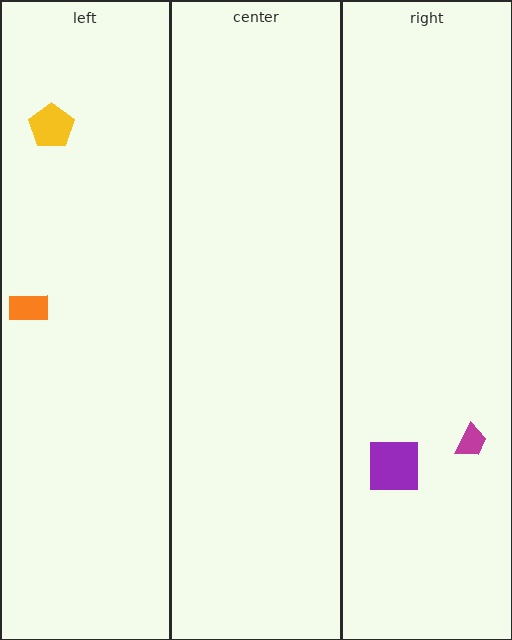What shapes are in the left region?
The yellow pentagon, the orange rectangle.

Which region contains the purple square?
The right region.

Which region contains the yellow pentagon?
The left region.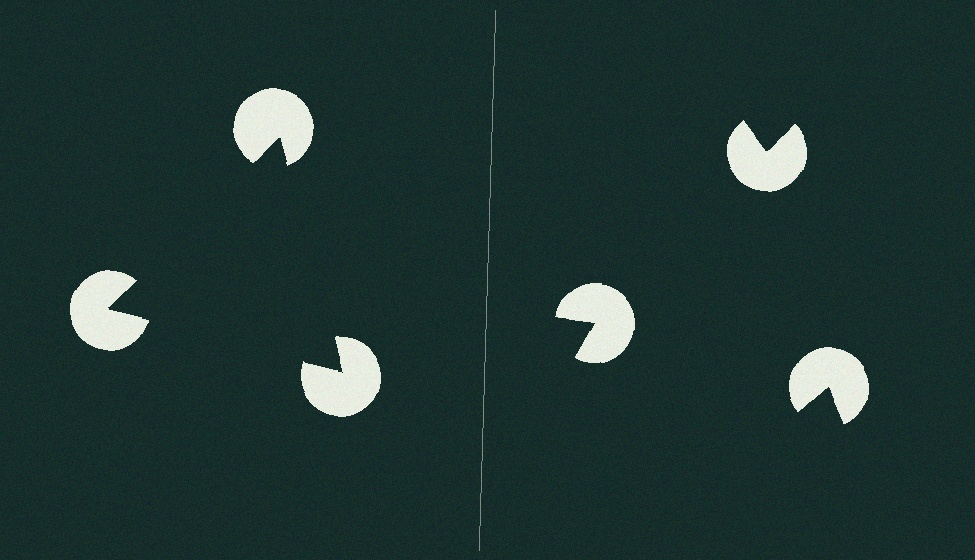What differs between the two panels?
The pac-man discs are positioned identically on both sides; only the wedge orientations differ. On the left they align to a triangle; on the right they are misaligned.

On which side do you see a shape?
An illusory triangle appears on the left side. On the right side the wedge cuts are rotated, so no coherent shape forms.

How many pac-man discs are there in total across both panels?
6 — 3 on each side.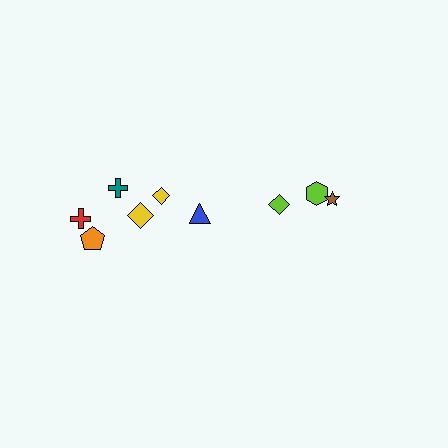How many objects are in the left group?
There are 6 objects.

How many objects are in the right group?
There are 3 objects.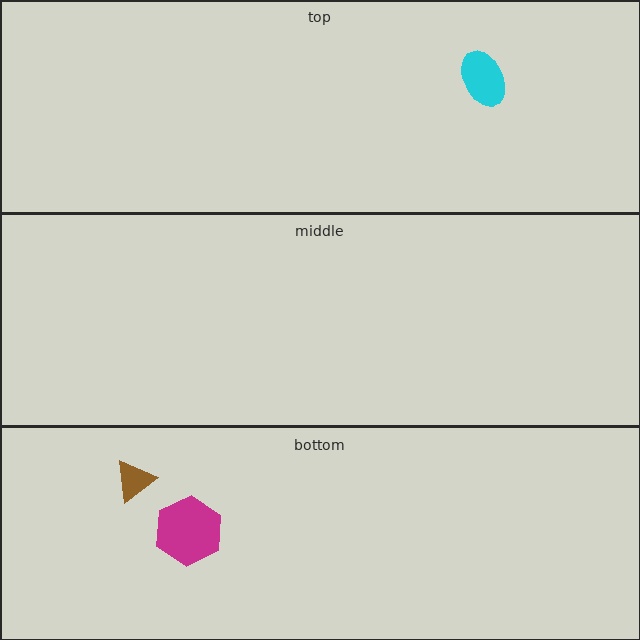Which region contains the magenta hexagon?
The bottom region.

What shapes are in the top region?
The cyan ellipse.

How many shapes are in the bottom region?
2.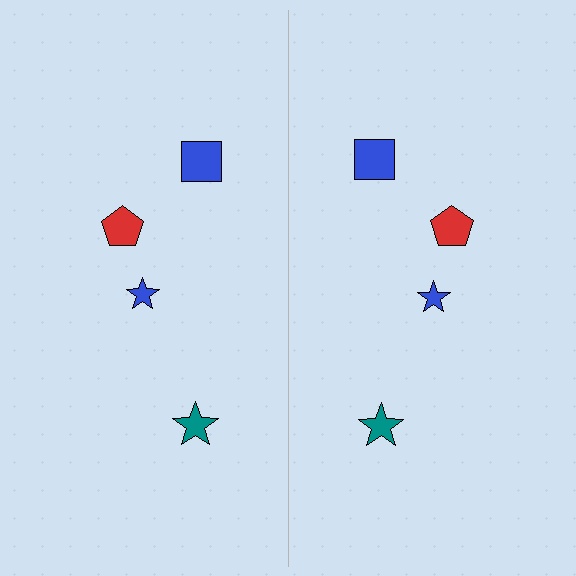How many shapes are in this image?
There are 8 shapes in this image.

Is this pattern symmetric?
Yes, this pattern has bilateral (reflection) symmetry.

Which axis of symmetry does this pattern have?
The pattern has a vertical axis of symmetry running through the center of the image.